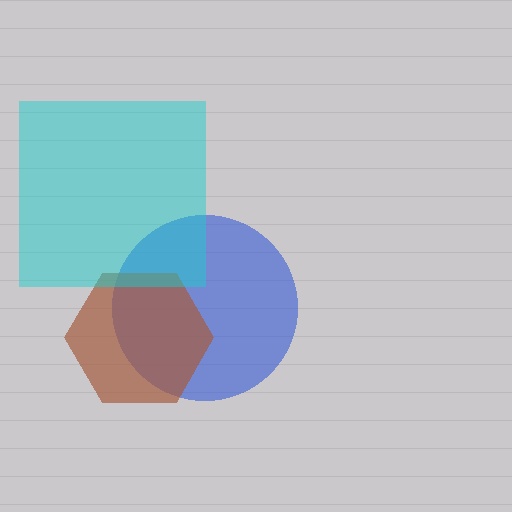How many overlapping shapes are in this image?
There are 3 overlapping shapes in the image.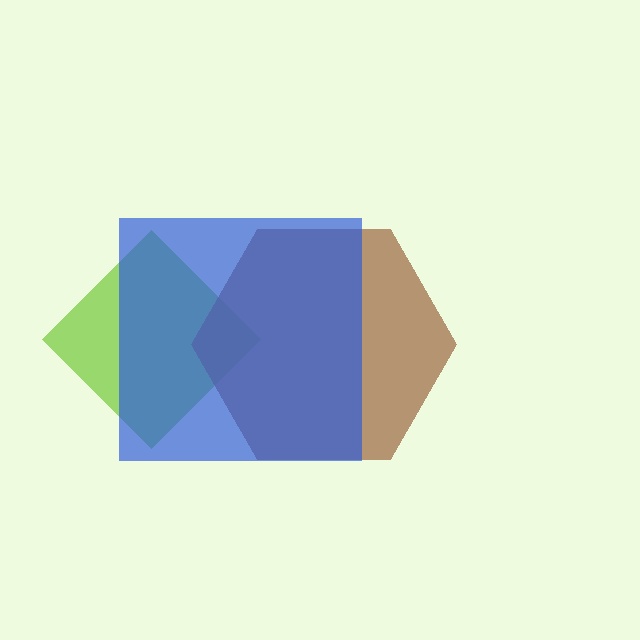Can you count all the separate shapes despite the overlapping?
Yes, there are 3 separate shapes.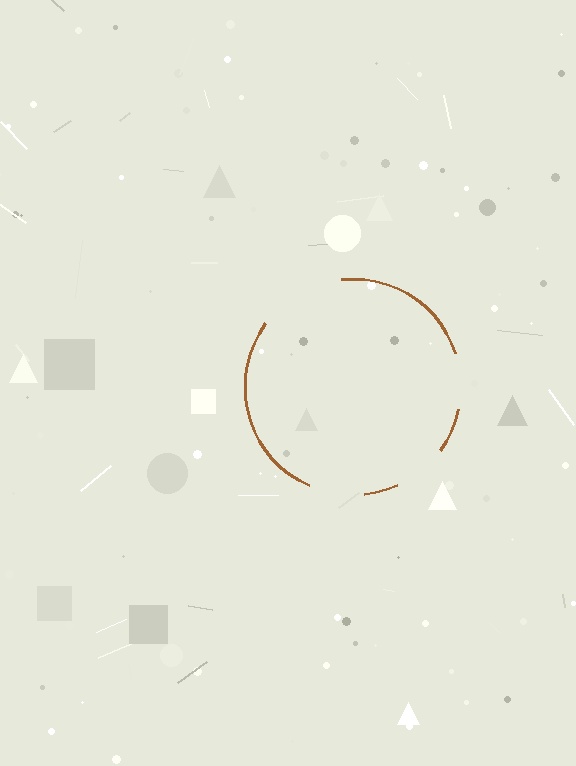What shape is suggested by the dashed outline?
The dashed outline suggests a circle.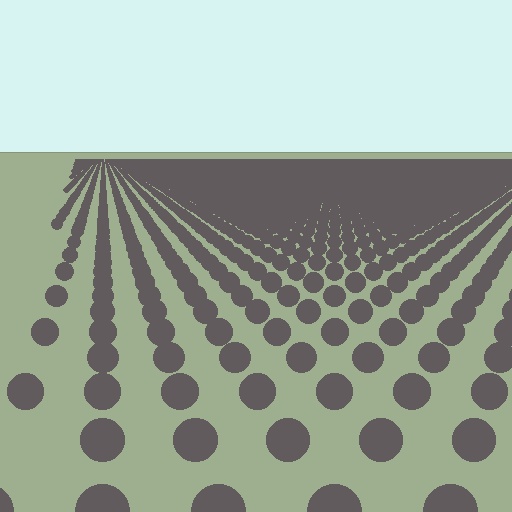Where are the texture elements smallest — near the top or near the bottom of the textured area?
Near the top.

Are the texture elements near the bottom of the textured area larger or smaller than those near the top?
Larger. Near the bottom, elements are closer to the viewer and appear at a bigger on-screen size.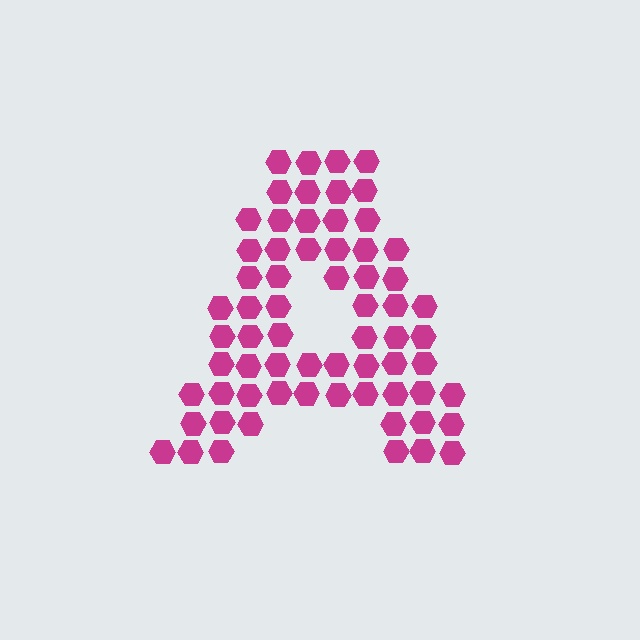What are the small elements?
The small elements are hexagons.